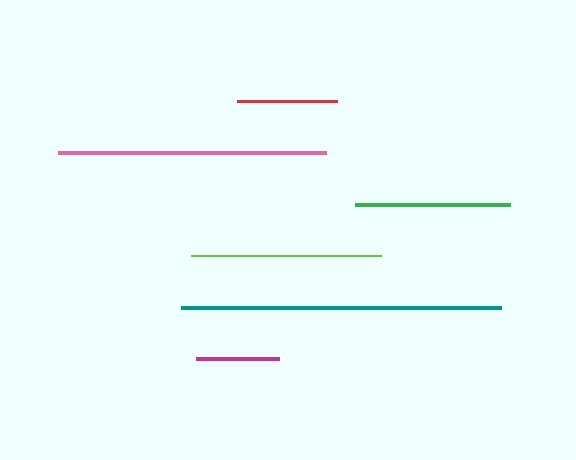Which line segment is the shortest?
The magenta line is the shortest at approximately 83 pixels.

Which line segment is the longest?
The teal line is the longest at approximately 320 pixels.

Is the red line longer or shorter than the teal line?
The teal line is longer than the red line.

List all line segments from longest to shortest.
From longest to shortest: teal, pink, lime, green, red, magenta.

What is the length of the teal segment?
The teal segment is approximately 320 pixels long.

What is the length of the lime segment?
The lime segment is approximately 190 pixels long.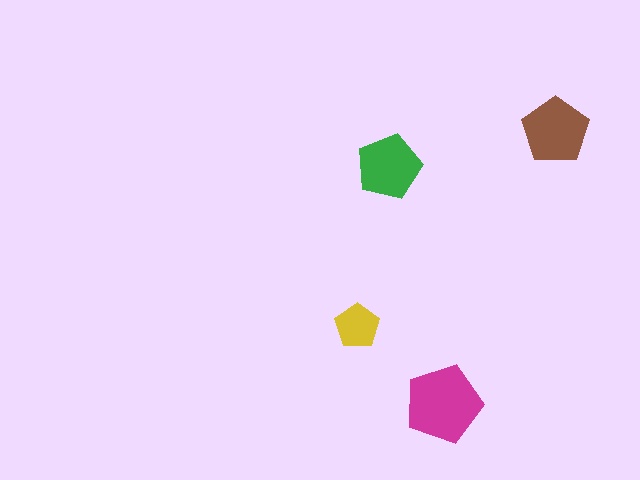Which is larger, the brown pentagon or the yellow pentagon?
The brown one.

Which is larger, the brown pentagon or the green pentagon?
The brown one.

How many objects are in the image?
There are 4 objects in the image.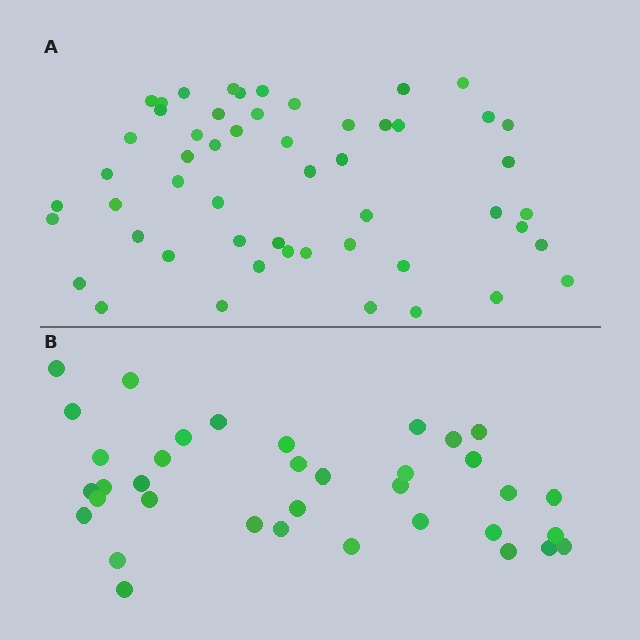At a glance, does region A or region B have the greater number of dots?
Region A (the top region) has more dots.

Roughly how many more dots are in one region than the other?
Region A has approximately 15 more dots than region B.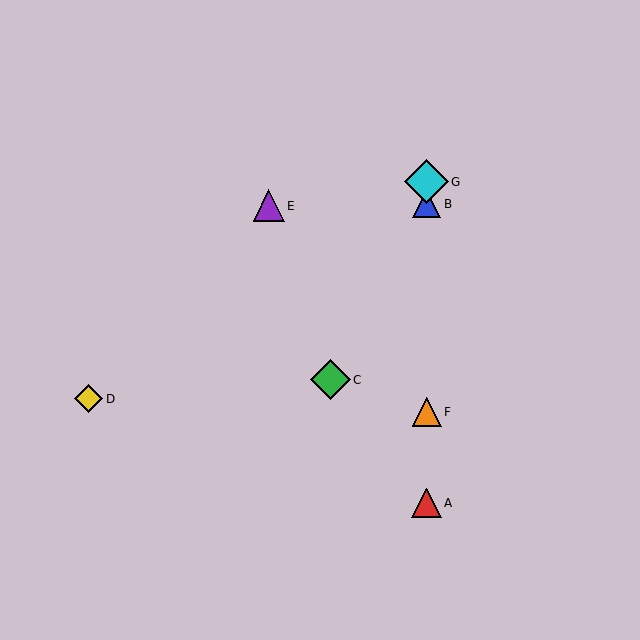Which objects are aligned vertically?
Objects A, B, F, G are aligned vertically.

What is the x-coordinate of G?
Object G is at x≈427.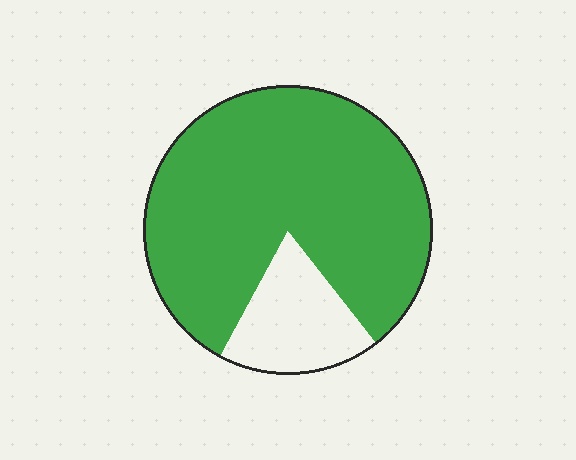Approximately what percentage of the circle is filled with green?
Approximately 80%.